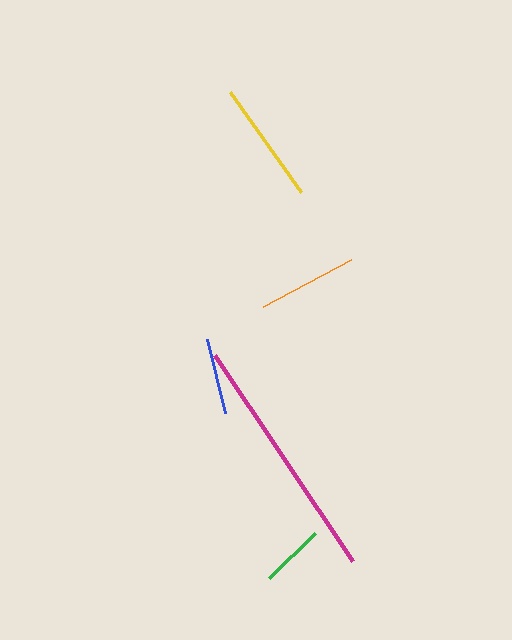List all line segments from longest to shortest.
From longest to shortest: magenta, yellow, orange, blue, green.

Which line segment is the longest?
The magenta line is the longest at approximately 248 pixels.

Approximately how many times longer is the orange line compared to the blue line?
The orange line is approximately 1.3 times the length of the blue line.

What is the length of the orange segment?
The orange segment is approximately 100 pixels long.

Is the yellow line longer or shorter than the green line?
The yellow line is longer than the green line.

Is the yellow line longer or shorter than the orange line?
The yellow line is longer than the orange line.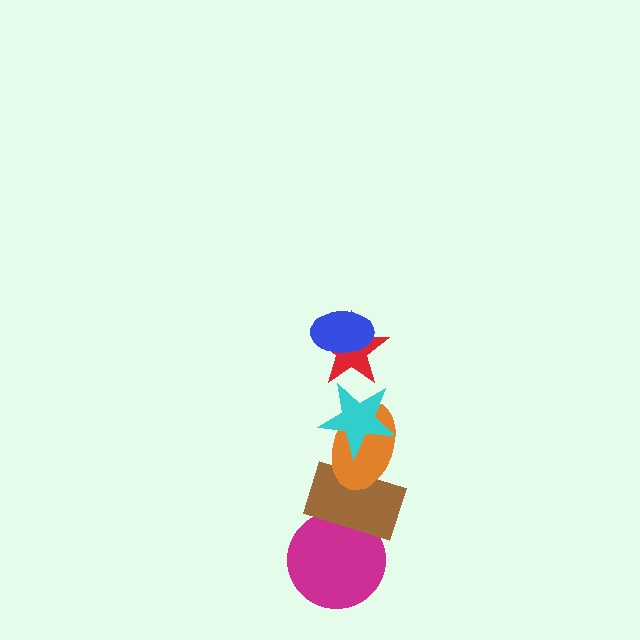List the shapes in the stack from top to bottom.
From top to bottom: the blue ellipse, the red star, the cyan star, the orange ellipse, the brown rectangle, the magenta circle.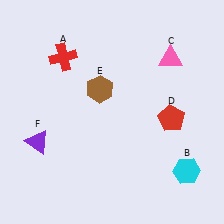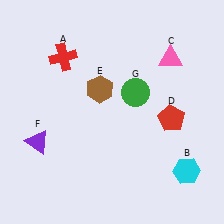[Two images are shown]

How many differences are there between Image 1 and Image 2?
There is 1 difference between the two images.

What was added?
A green circle (G) was added in Image 2.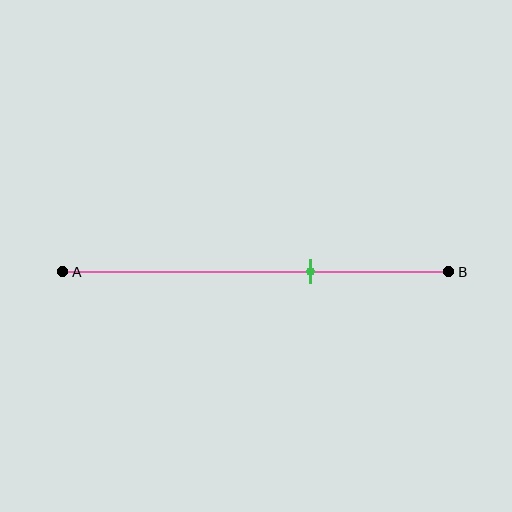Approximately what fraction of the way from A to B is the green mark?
The green mark is approximately 65% of the way from A to B.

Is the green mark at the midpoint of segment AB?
No, the mark is at about 65% from A, not at the 50% midpoint.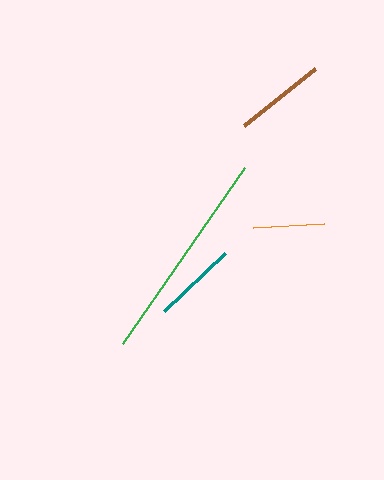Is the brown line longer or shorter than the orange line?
The brown line is longer than the orange line.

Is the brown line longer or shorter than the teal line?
The brown line is longer than the teal line.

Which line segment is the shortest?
The orange line is the shortest at approximately 71 pixels.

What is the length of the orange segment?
The orange segment is approximately 71 pixels long.